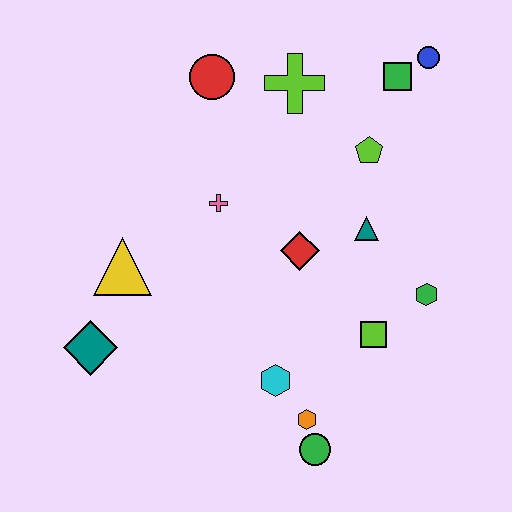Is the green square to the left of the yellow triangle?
No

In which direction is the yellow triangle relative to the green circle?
The yellow triangle is to the left of the green circle.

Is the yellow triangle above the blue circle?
No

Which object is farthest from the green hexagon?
The teal diamond is farthest from the green hexagon.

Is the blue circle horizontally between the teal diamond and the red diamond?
No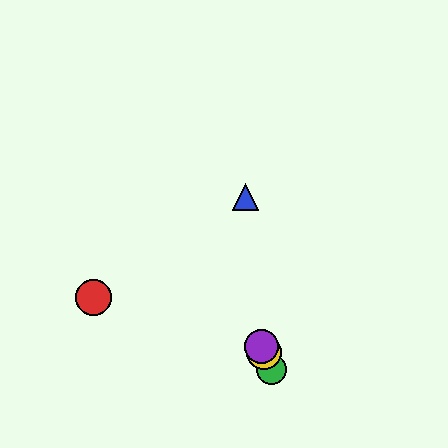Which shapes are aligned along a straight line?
The green circle, the yellow circle, the purple circle are aligned along a straight line.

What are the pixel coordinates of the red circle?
The red circle is at (93, 297).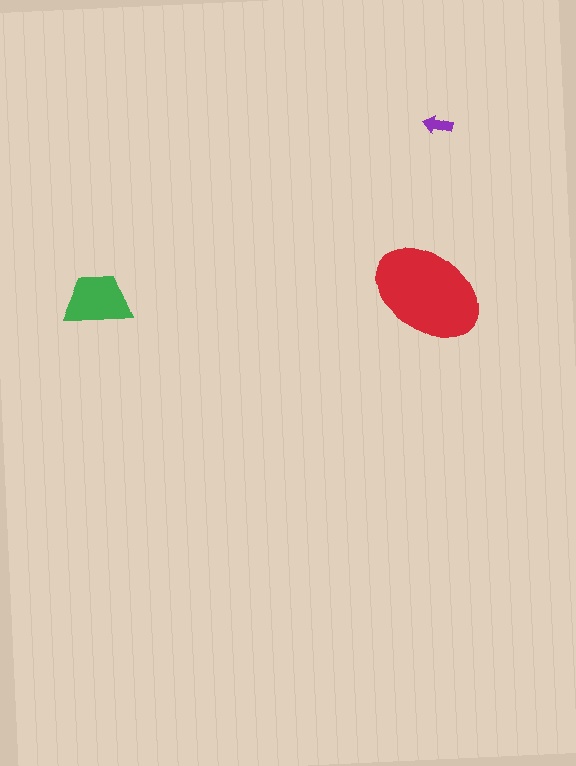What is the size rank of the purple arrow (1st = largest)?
3rd.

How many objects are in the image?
There are 3 objects in the image.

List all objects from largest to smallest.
The red ellipse, the green trapezoid, the purple arrow.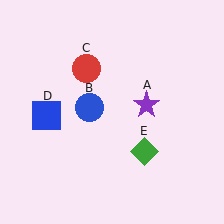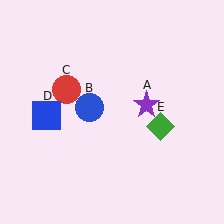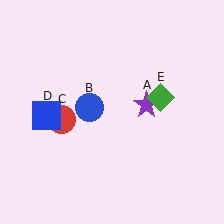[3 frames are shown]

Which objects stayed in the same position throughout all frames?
Purple star (object A) and blue circle (object B) and blue square (object D) remained stationary.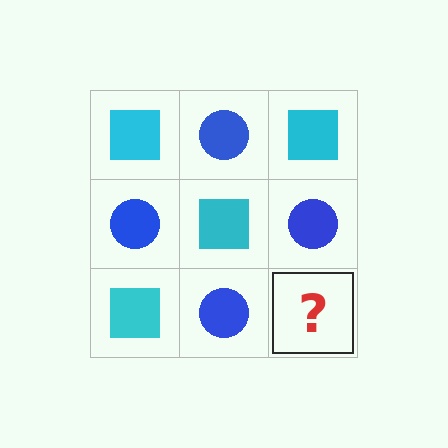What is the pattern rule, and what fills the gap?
The rule is that it alternates cyan square and blue circle in a checkerboard pattern. The gap should be filled with a cyan square.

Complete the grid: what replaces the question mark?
The question mark should be replaced with a cyan square.